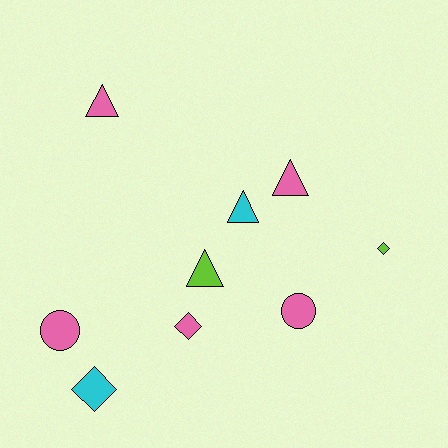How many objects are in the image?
There are 9 objects.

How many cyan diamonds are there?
There is 1 cyan diamond.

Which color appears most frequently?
Pink, with 5 objects.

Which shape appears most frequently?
Triangle, with 4 objects.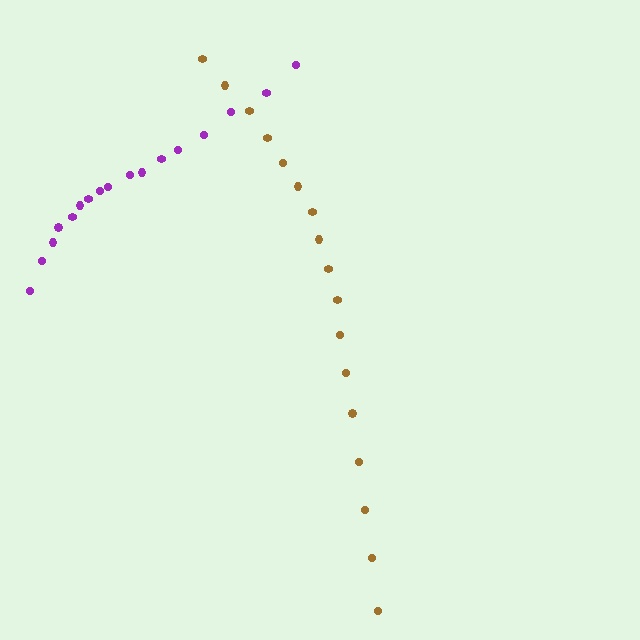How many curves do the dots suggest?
There are 2 distinct paths.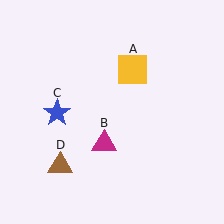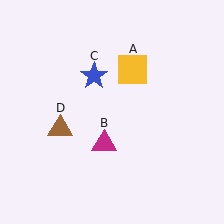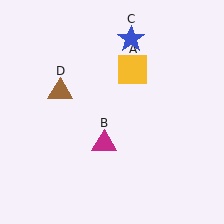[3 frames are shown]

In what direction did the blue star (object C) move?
The blue star (object C) moved up and to the right.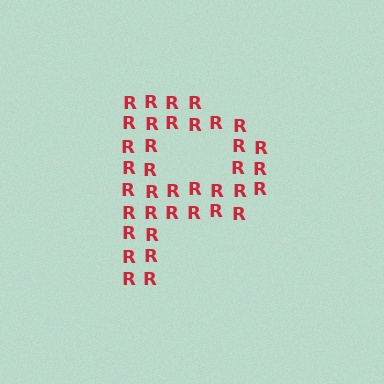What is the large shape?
The large shape is the letter P.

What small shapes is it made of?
It is made of small letter R's.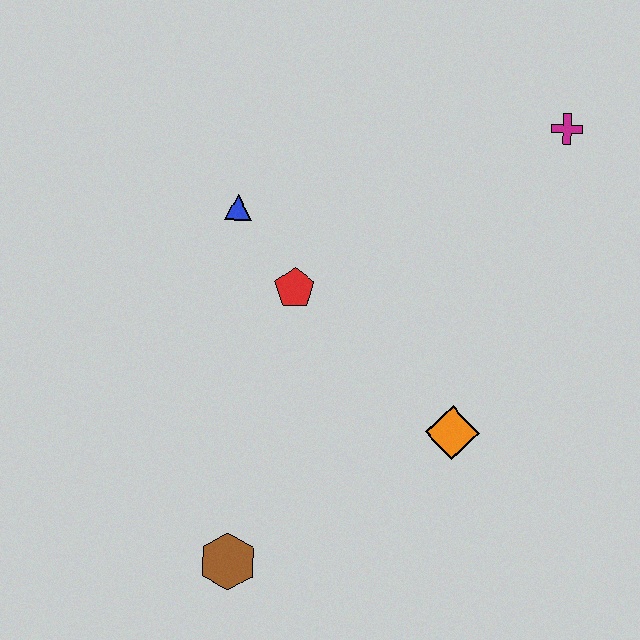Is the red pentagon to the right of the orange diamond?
No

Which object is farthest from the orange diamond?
The magenta cross is farthest from the orange diamond.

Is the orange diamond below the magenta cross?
Yes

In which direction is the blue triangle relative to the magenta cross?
The blue triangle is to the left of the magenta cross.